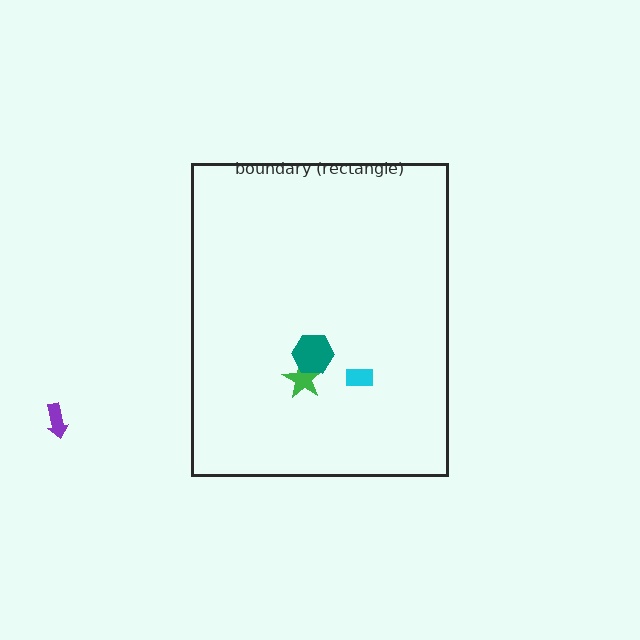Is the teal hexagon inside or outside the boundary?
Inside.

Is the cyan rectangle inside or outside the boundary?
Inside.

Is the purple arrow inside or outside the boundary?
Outside.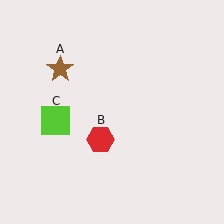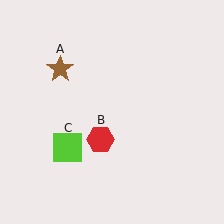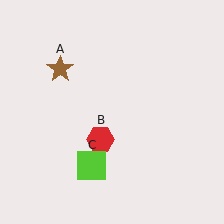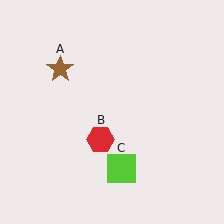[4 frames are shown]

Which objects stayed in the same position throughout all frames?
Brown star (object A) and red hexagon (object B) remained stationary.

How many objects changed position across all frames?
1 object changed position: lime square (object C).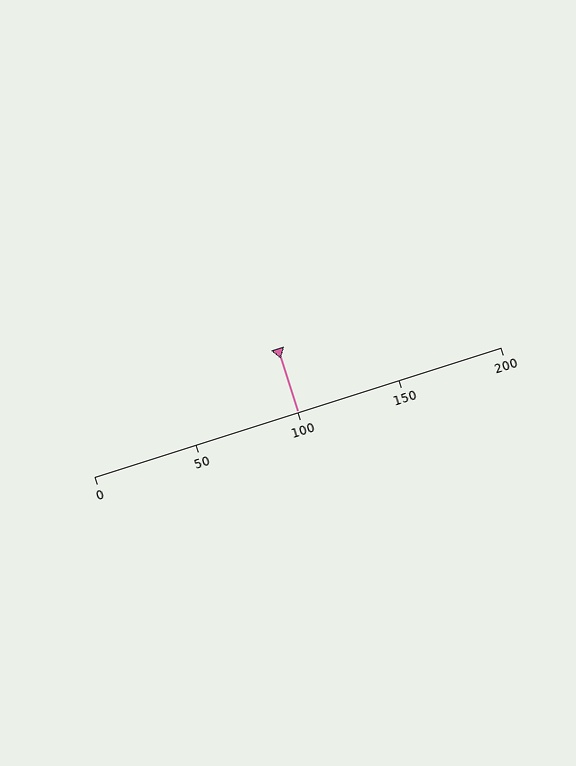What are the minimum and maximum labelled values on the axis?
The axis runs from 0 to 200.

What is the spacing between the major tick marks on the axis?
The major ticks are spaced 50 apart.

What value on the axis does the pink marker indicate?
The marker indicates approximately 100.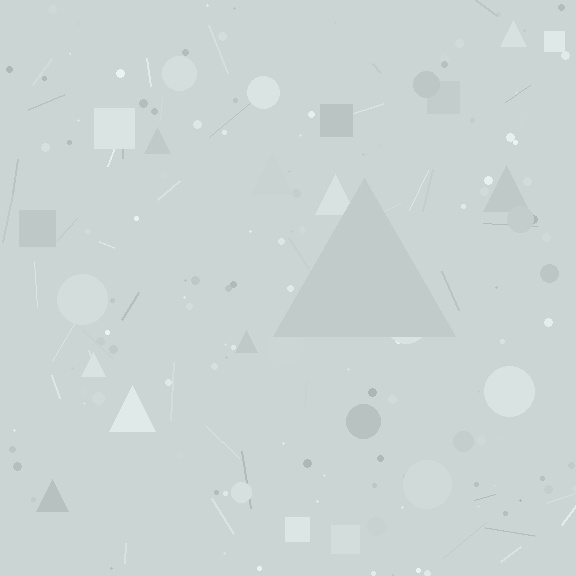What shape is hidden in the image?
A triangle is hidden in the image.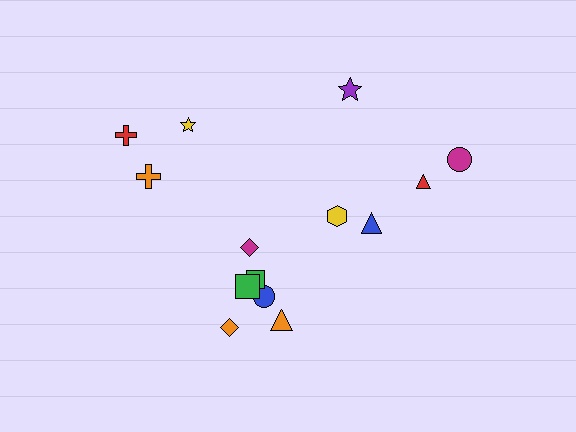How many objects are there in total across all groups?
There are 14 objects.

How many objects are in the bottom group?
There are 6 objects.